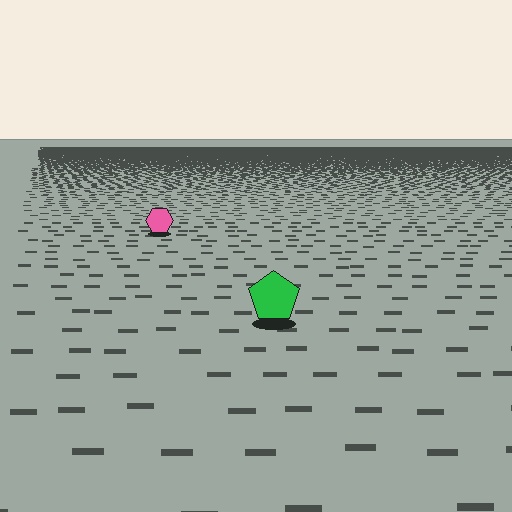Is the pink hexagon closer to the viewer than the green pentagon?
No. The green pentagon is closer — you can tell from the texture gradient: the ground texture is coarser near it.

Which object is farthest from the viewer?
The pink hexagon is farthest from the viewer. It appears smaller and the ground texture around it is denser.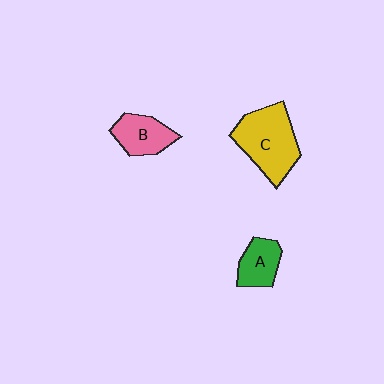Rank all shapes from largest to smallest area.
From largest to smallest: C (yellow), B (pink), A (green).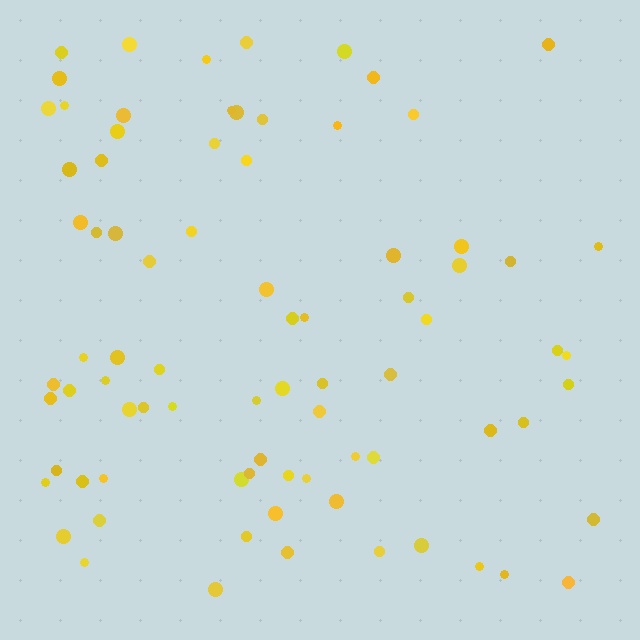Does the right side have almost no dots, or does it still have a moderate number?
Still a moderate number, just noticeably fewer than the left.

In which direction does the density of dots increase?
From right to left, with the left side densest.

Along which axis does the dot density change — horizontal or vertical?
Horizontal.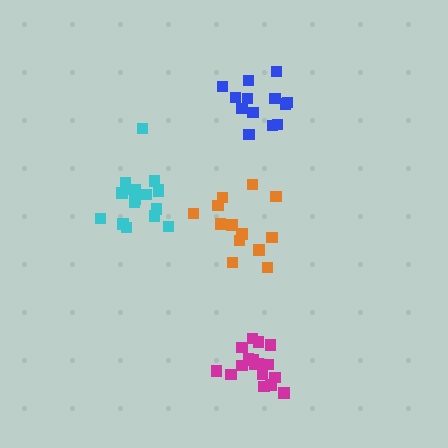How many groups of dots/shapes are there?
There are 4 groups.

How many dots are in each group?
Group 1: 17 dots, Group 2: 13 dots, Group 3: 17 dots, Group 4: 13 dots (60 total).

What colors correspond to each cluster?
The clusters are colored: cyan, blue, magenta, orange.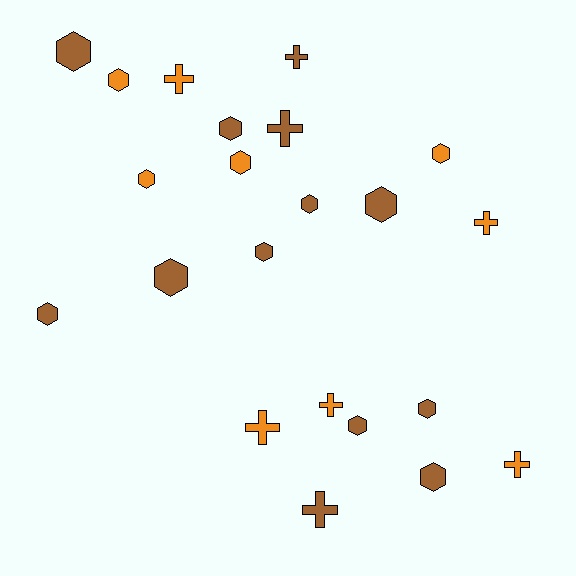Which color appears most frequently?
Brown, with 13 objects.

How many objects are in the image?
There are 22 objects.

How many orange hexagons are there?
There are 4 orange hexagons.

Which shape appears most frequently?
Hexagon, with 14 objects.